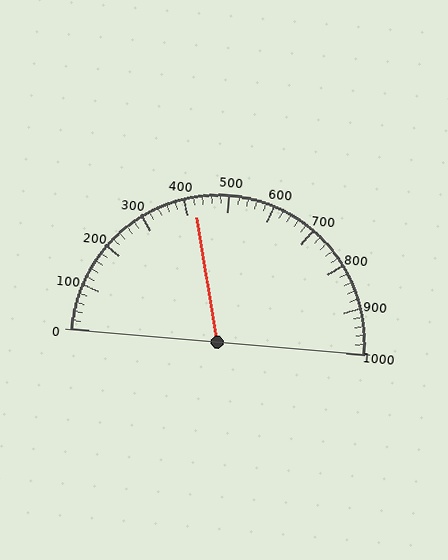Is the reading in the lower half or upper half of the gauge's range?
The reading is in the lower half of the range (0 to 1000).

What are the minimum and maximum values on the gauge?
The gauge ranges from 0 to 1000.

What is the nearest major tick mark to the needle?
The nearest major tick mark is 400.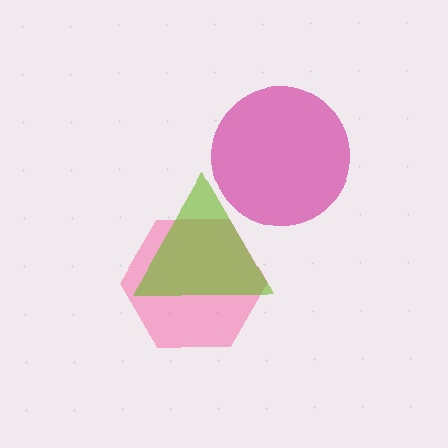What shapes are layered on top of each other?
The layered shapes are: a pink hexagon, a lime triangle, a magenta circle.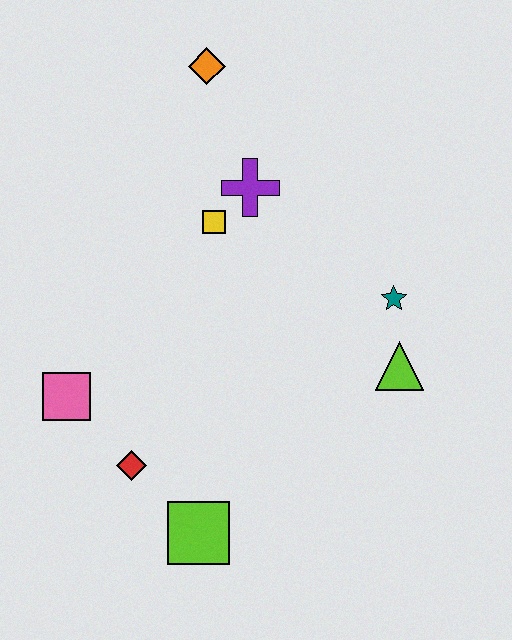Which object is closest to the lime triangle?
The teal star is closest to the lime triangle.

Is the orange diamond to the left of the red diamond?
No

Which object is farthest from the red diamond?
The orange diamond is farthest from the red diamond.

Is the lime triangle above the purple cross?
No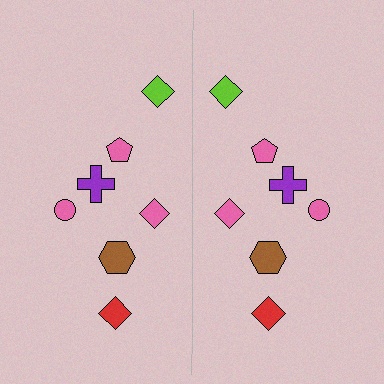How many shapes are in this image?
There are 14 shapes in this image.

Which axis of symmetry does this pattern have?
The pattern has a vertical axis of symmetry running through the center of the image.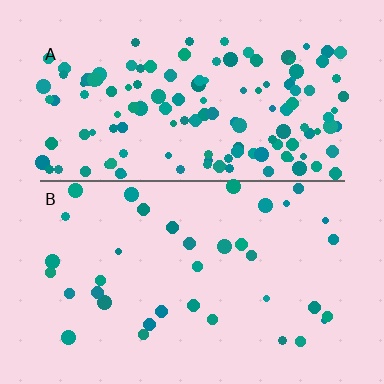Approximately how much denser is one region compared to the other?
Approximately 3.7× — region A over region B.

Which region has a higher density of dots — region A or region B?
A (the top).